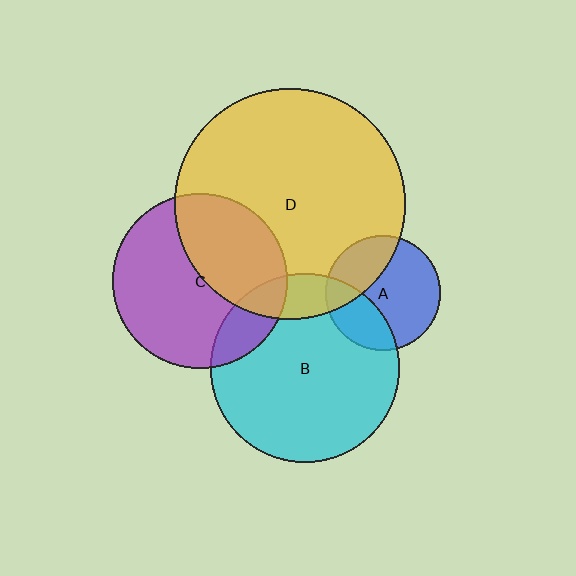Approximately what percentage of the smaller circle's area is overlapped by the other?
Approximately 30%.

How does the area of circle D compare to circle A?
Approximately 4.0 times.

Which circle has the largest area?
Circle D (yellow).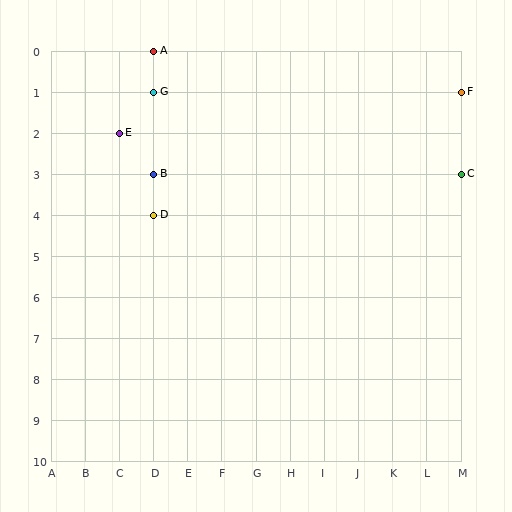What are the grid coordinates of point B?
Point B is at grid coordinates (D, 3).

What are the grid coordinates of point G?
Point G is at grid coordinates (D, 1).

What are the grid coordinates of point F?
Point F is at grid coordinates (M, 1).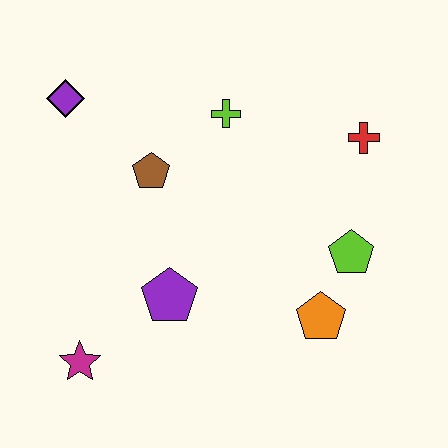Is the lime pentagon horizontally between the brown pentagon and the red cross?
Yes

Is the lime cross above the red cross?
Yes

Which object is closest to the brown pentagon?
The lime cross is closest to the brown pentagon.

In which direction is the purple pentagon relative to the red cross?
The purple pentagon is to the left of the red cross.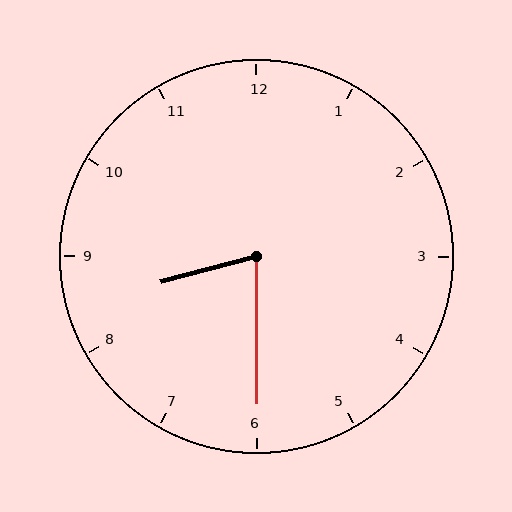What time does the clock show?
8:30.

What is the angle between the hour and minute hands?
Approximately 75 degrees.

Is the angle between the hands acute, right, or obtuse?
It is acute.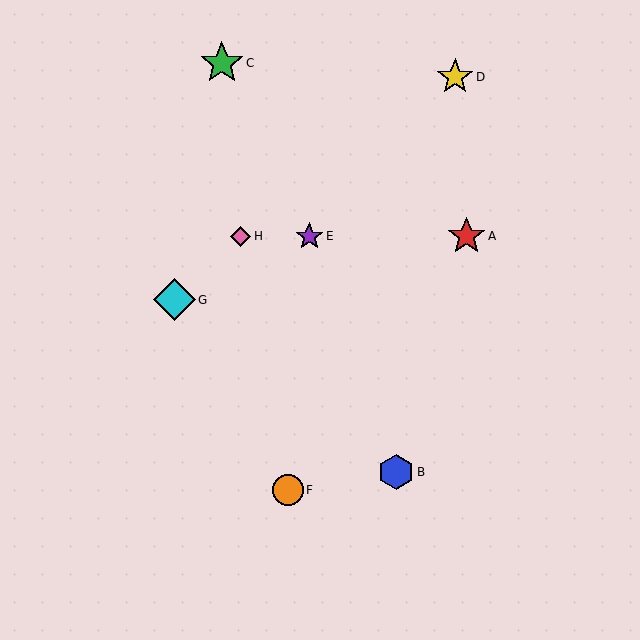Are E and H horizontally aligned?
Yes, both are at y≈236.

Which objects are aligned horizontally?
Objects A, E, H are aligned horizontally.